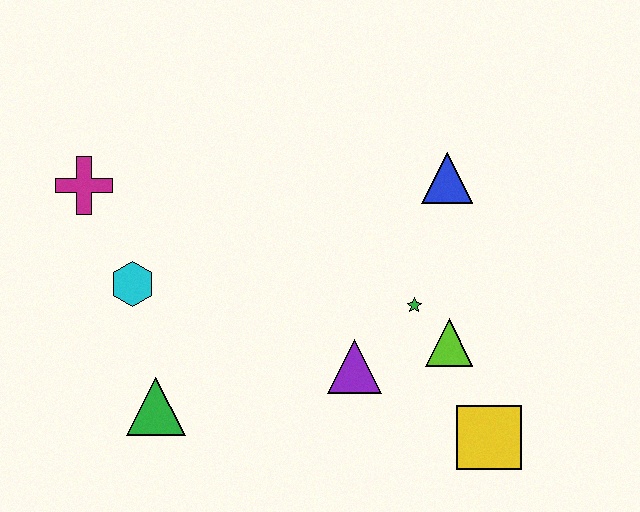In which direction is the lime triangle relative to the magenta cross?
The lime triangle is to the right of the magenta cross.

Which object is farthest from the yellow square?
The magenta cross is farthest from the yellow square.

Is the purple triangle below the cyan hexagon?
Yes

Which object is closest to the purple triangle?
The green star is closest to the purple triangle.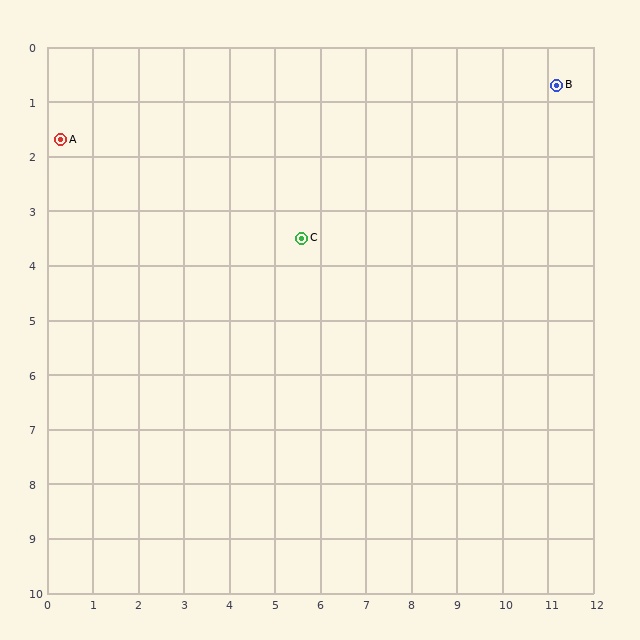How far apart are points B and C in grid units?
Points B and C are about 6.3 grid units apart.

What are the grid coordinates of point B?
Point B is at approximately (11.2, 0.7).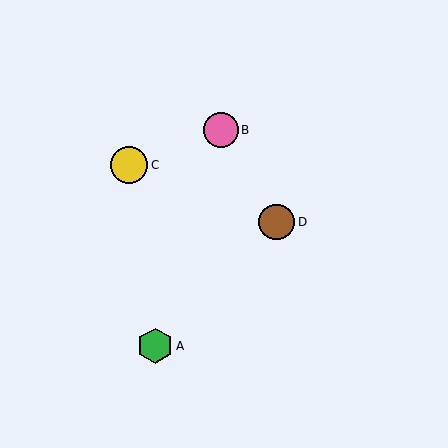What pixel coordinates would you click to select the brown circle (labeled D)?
Click at (277, 222) to select the brown circle D.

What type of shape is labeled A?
Shape A is a green hexagon.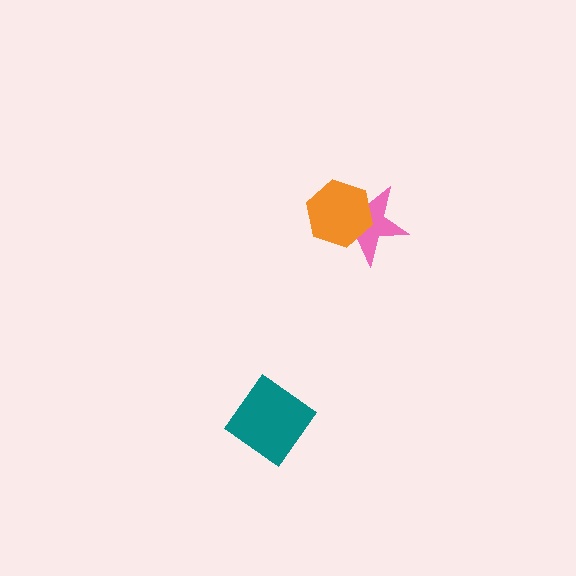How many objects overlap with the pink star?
1 object overlaps with the pink star.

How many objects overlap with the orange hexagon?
1 object overlaps with the orange hexagon.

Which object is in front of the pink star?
The orange hexagon is in front of the pink star.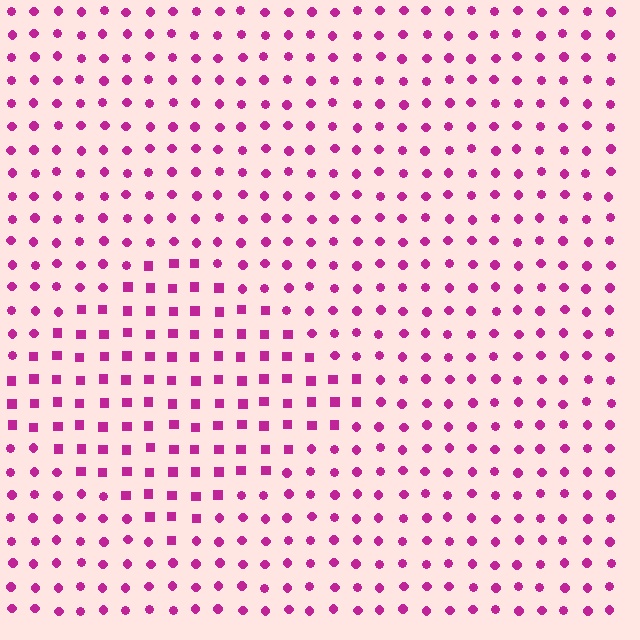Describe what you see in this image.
The image is filled with small magenta elements arranged in a uniform grid. A diamond-shaped region contains squares, while the surrounding area contains circles. The boundary is defined purely by the change in element shape.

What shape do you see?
I see a diamond.